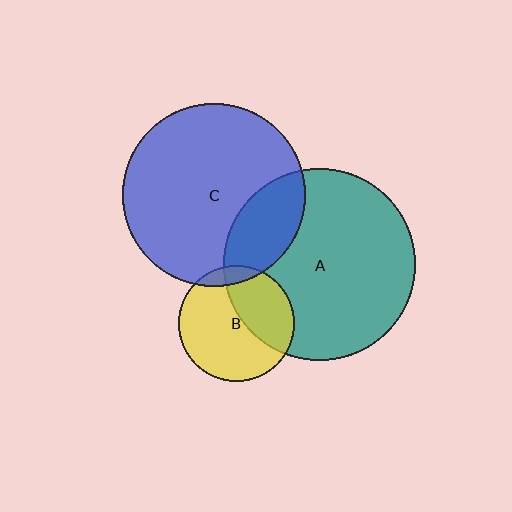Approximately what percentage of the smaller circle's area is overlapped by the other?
Approximately 10%.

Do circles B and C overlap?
Yes.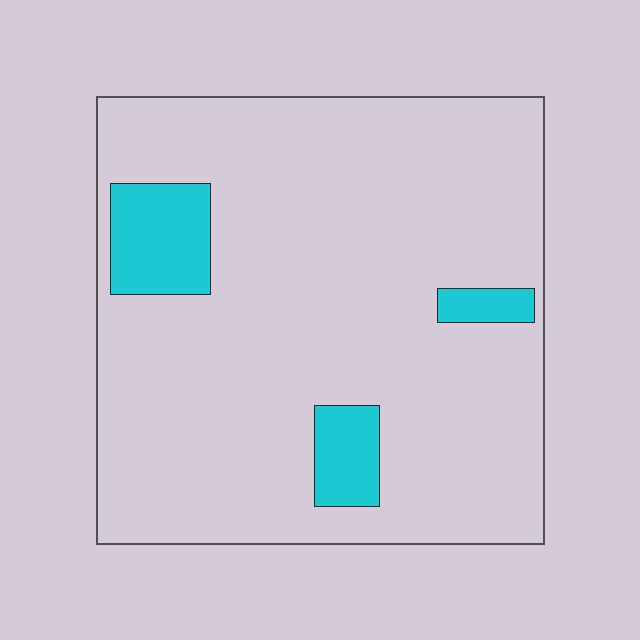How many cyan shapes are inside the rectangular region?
3.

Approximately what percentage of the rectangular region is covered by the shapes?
Approximately 10%.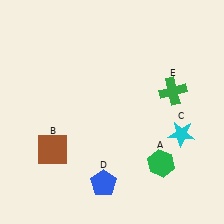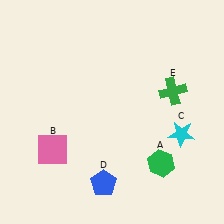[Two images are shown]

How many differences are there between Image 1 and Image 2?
There is 1 difference between the two images.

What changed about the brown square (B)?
In Image 1, B is brown. In Image 2, it changed to pink.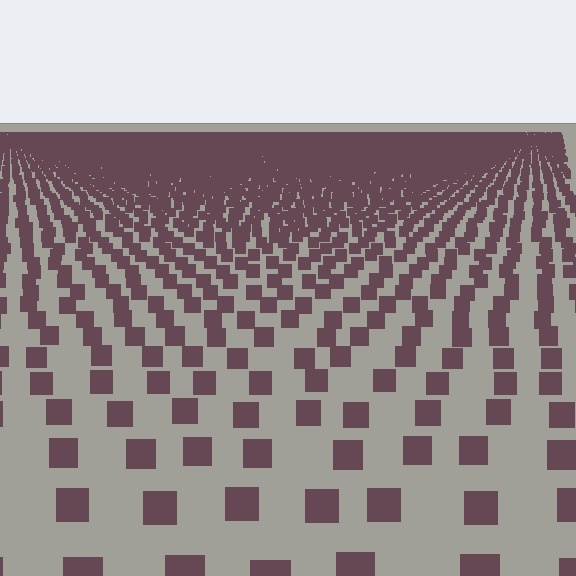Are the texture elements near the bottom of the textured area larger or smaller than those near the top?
Larger. Near the bottom, elements are closer to the viewer and appear at a bigger on-screen size.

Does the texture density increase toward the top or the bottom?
Density increases toward the top.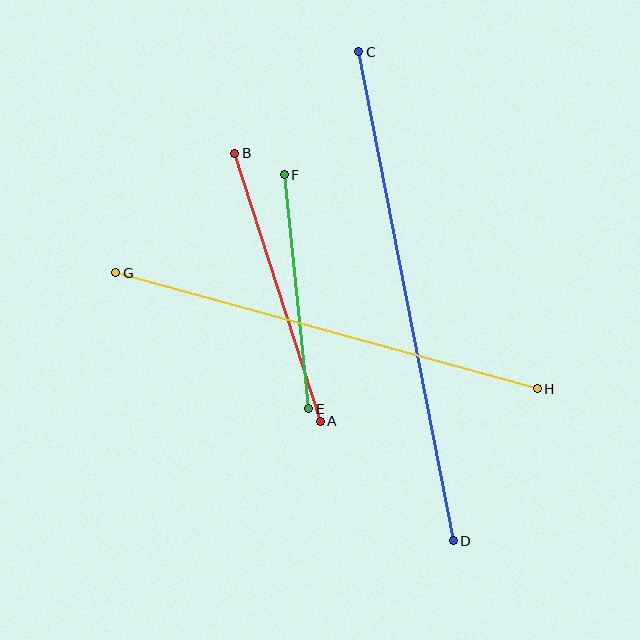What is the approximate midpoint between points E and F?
The midpoint is at approximately (296, 292) pixels.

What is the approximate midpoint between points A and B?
The midpoint is at approximately (277, 287) pixels.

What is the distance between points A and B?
The distance is approximately 282 pixels.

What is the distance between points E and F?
The distance is approximately 235 pixels.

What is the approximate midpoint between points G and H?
The midpoint is at approximately (326, 331) pixels.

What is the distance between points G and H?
The distance is approximately 437 pixels.